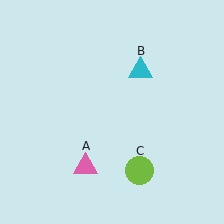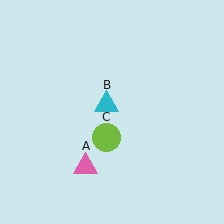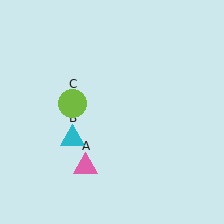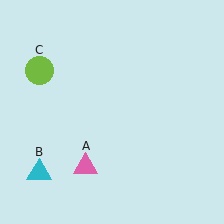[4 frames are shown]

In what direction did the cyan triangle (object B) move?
The cyan triangle (object B) moved down and to the left.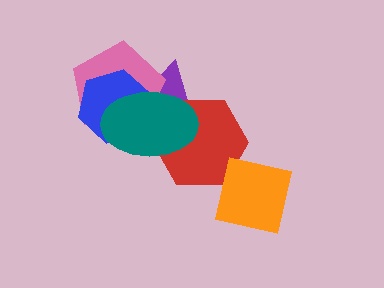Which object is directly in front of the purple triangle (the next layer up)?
The red hexagon is directly in front of the purple triangle.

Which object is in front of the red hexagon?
The teal ellipse is in front of the red hexagon.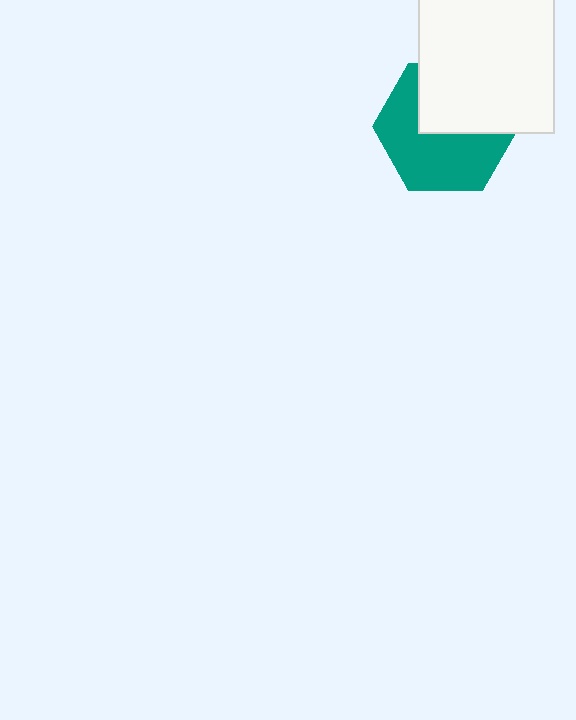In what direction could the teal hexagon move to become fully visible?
The teal hexagon could move down. That would shift it out from behind the white rectangle entirely.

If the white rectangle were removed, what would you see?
You would see the complete teal hexagon.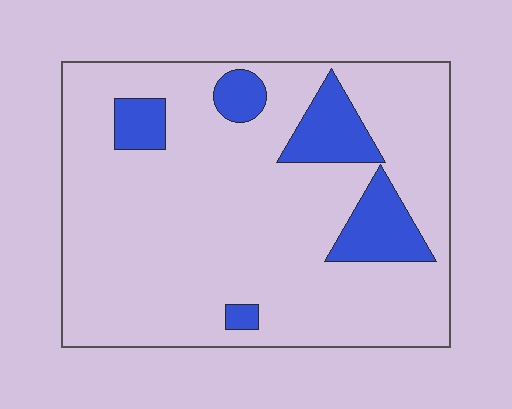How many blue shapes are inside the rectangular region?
5.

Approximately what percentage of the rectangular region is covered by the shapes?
Approximately 15%.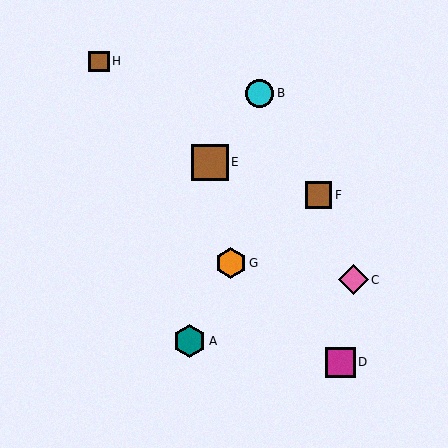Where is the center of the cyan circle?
The center of the cyan circle is at (259, 93).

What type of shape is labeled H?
Shape H is a brown square.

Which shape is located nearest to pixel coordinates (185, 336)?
The teal hexagon (labeled A) at (189, 341) is nearest to that location.